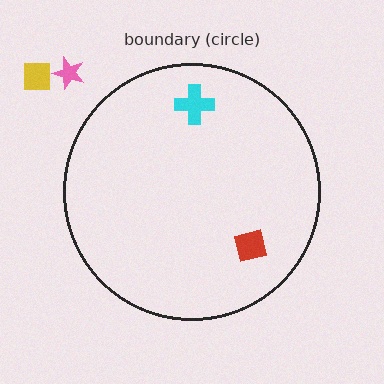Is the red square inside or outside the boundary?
Inside.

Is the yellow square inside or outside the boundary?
Outside.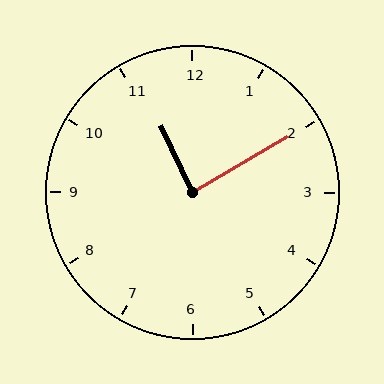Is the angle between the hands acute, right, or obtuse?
It is right.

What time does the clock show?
11:10.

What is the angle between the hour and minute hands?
Approximately 85 degrees.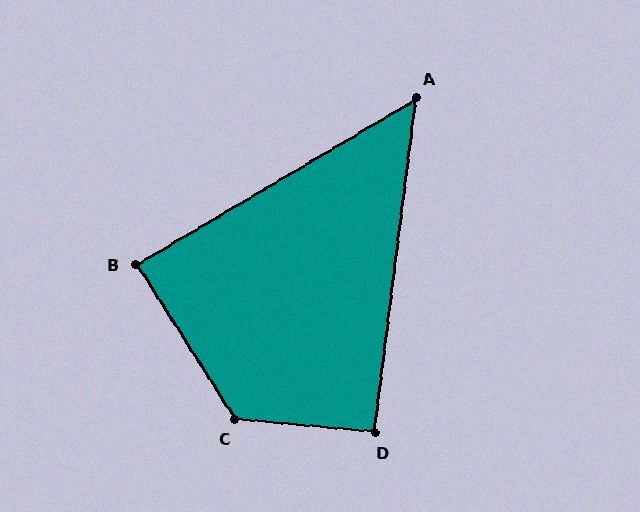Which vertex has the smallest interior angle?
A, at approximately 52 degrees.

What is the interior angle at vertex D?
Approximately 92 degrees (approximately right).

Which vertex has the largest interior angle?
C, at approximately 128 degrees.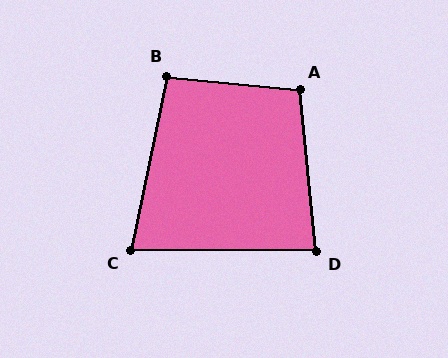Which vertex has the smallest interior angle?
C, at approximately 79 degrees.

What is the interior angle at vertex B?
Approximately 96 degrees (obtuse).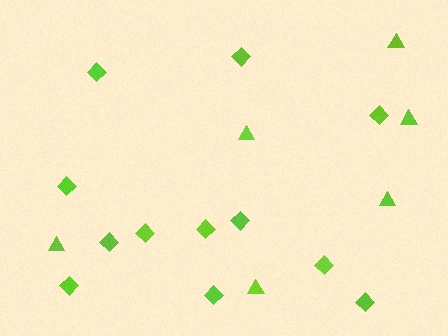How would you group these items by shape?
There are 2 groups: one group of diamonds (12) and one group of triangles (6).